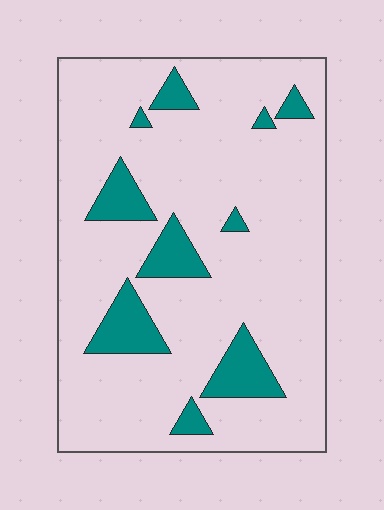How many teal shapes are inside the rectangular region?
10.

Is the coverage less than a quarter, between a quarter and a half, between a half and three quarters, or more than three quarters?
Less than a quarter.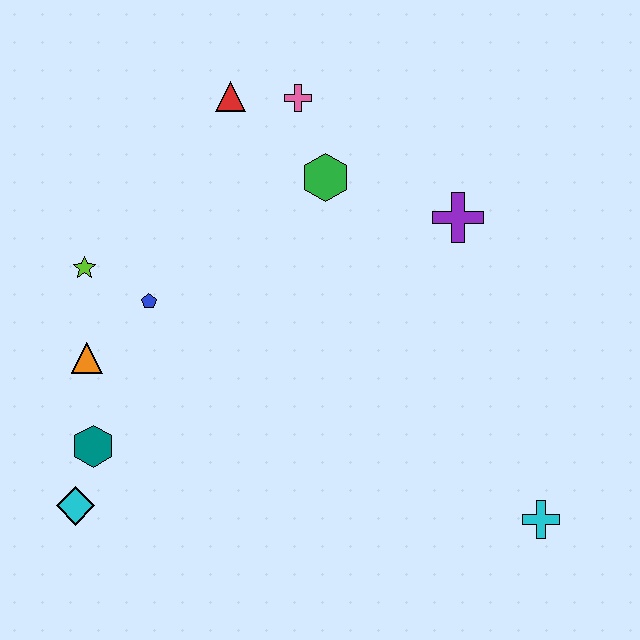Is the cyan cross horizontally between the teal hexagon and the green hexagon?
No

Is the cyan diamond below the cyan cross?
No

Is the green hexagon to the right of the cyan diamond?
Yes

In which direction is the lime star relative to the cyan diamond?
The lime star is above the cyan diamond.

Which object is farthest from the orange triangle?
The cyan cross is farthest from the orange triangle.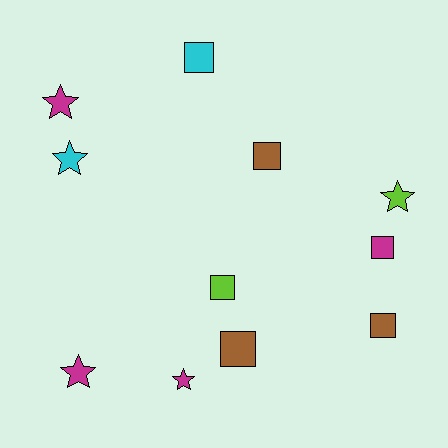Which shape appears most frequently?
Square, with 6 objects.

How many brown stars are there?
There are no brown stars.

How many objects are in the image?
There are 11 objects.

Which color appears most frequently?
Magenta, with 4 objects.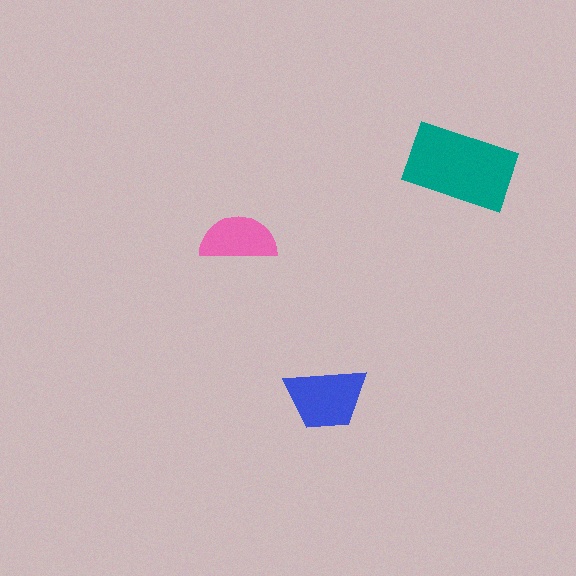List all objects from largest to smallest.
The teal rectangle, the blue trapezoid, the pink semicircle.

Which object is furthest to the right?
The teal rectangle is rightmost.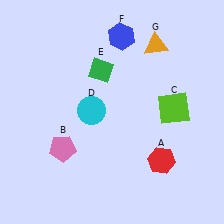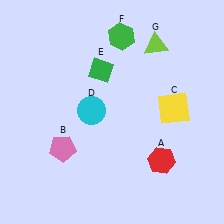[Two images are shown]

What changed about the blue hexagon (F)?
In Image 1, F is blue. In Image 2, it changed to green.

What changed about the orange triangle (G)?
In Image 1, G is orange. In Image 2, it changed to lime.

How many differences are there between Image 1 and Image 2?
There are 3 differences between the two images.